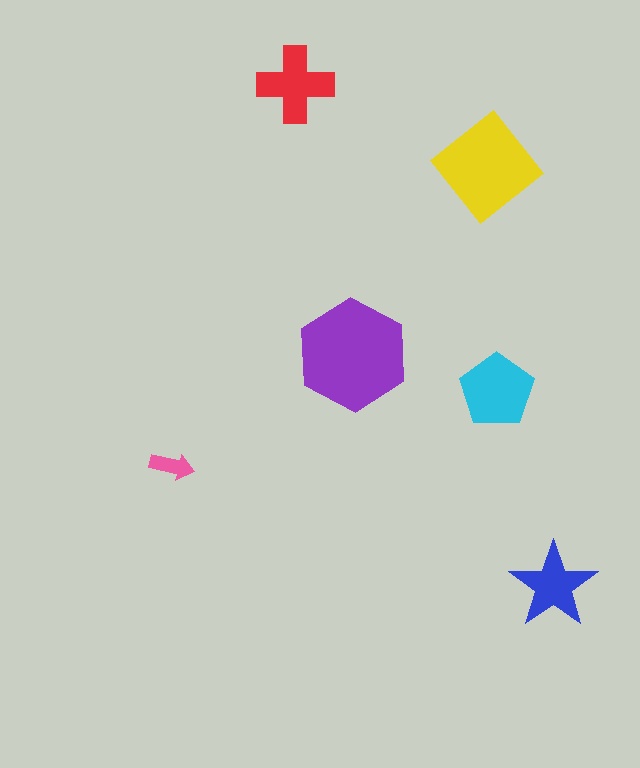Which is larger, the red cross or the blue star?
The red cross.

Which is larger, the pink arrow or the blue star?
The blue star.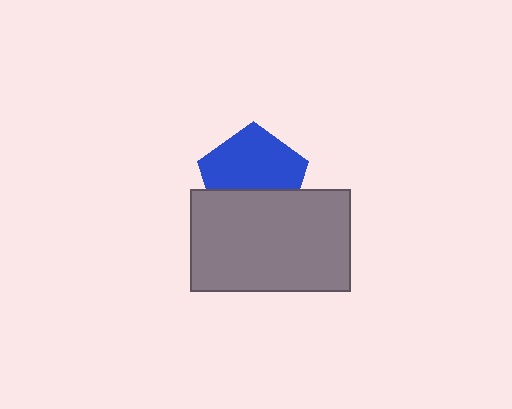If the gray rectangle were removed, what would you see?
You would see the complete blue pentagon.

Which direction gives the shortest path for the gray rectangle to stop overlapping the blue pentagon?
Moving down gives the shortest separation.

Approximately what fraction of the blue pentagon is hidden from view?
Roughly 38% of the blue pentagon is hidden behind the gray rectangle.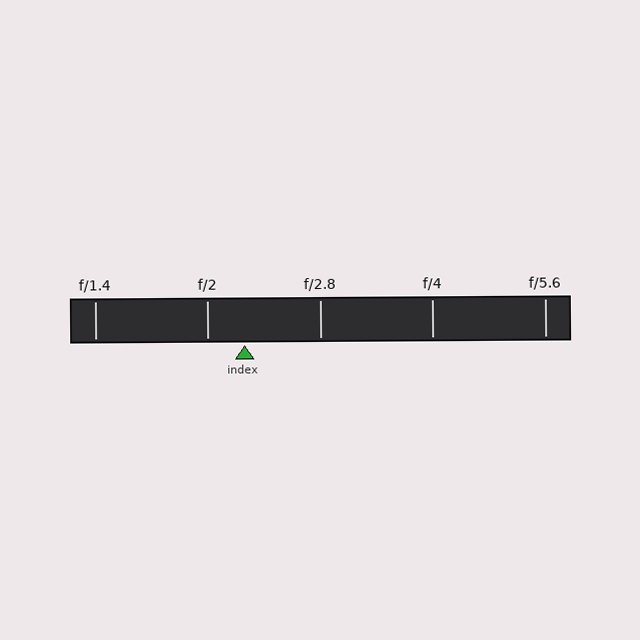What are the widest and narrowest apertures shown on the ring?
The widest aperture shown is f/1.4 and the narrowest is f/5.6.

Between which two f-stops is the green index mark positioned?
The index mark is between f/2 and f/2.8.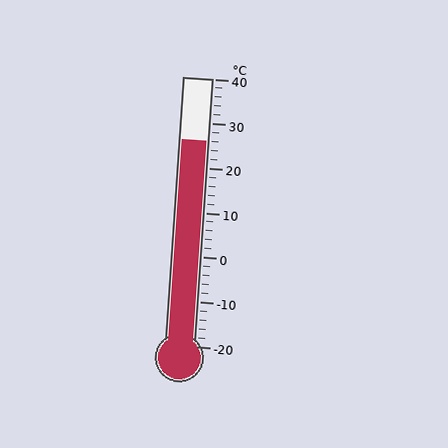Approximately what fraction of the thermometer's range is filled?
The thermometer is filled to approximately 75% of its range.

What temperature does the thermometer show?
The thermometer shows approximately 26°C.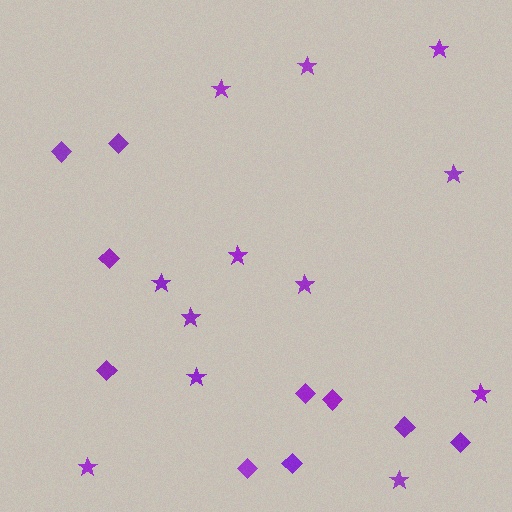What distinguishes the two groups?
There are 2 groups: one group of stars (12) and one group of diamonds (10).